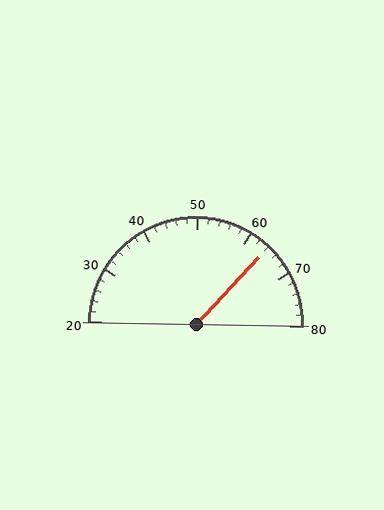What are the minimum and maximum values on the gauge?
The gauge ranges from 20 to 80.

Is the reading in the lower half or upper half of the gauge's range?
The reading is in the upper half of the range (20 to 80).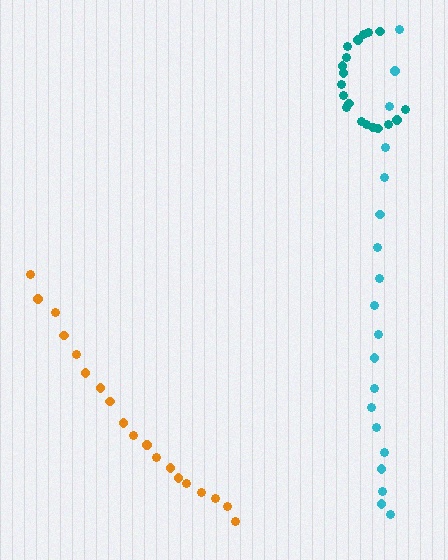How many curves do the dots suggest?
There are 3 distinct paths.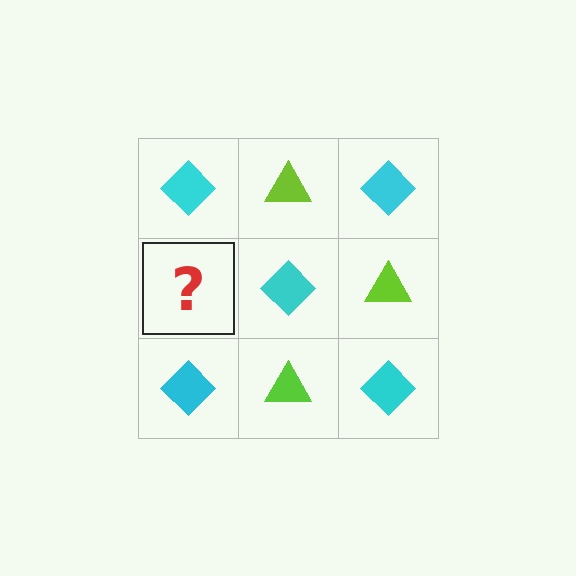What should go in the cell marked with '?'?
The missing cell should contain a lime triangle.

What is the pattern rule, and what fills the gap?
The rule is that it alternates cyan diamond and lime triangle in a checkerboard pattern. The gap should be filled with a lime triangle.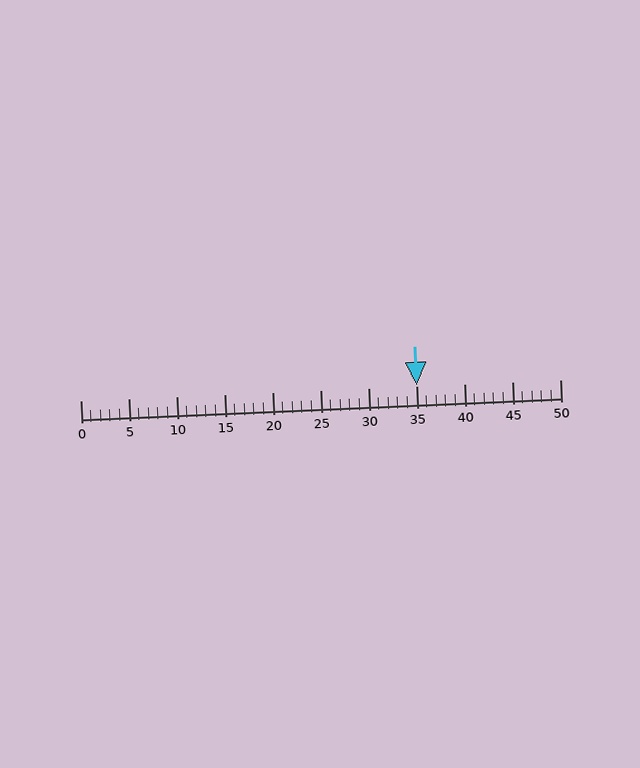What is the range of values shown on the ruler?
The ruler shows values from 0 to 50.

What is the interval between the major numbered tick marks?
The major tick marks are spaced 5 units apart.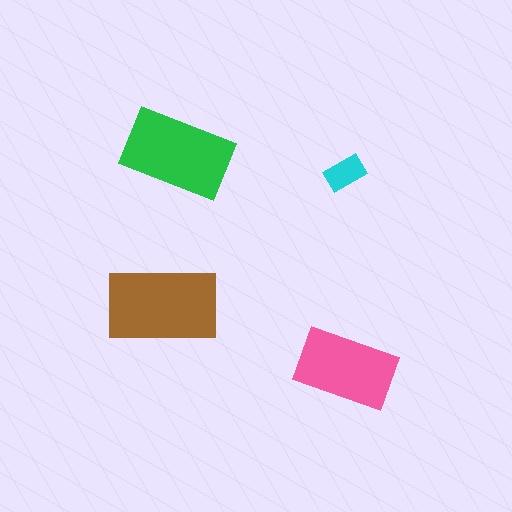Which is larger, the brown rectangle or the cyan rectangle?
The brown one.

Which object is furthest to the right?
The pink rectangle is rightmost.